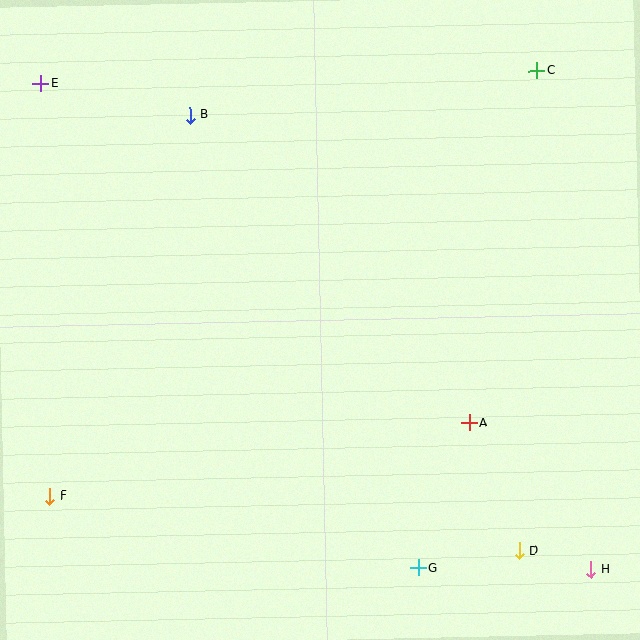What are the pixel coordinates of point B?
Point B is at (190, 115).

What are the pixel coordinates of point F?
Point F is at (49, 496).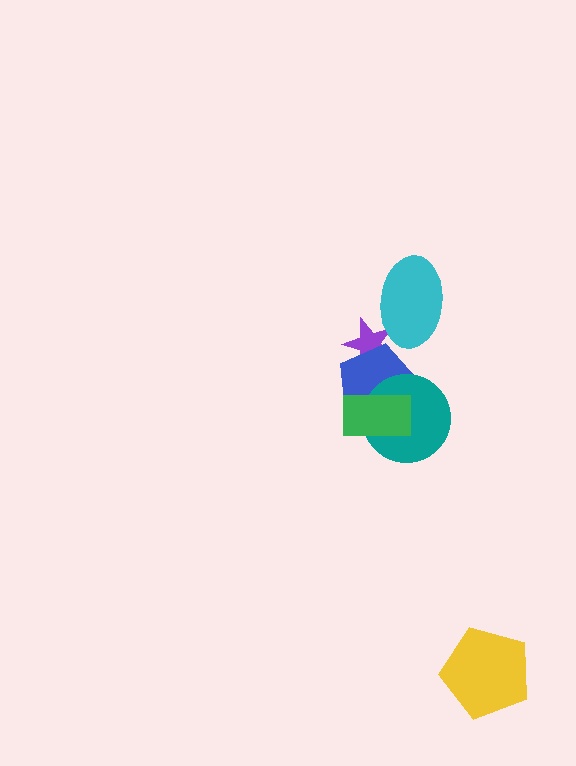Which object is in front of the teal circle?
The green rectangle is in front of the teal circle.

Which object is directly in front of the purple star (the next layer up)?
The blue pentagon is directly in front of the purple star.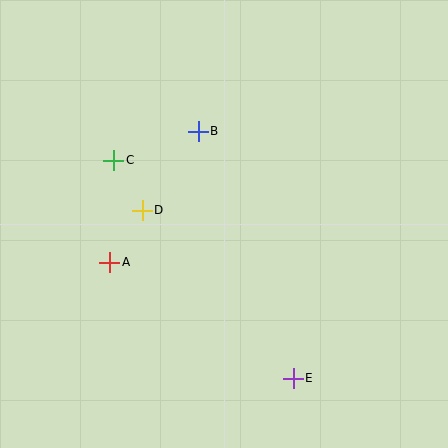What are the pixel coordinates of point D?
Point D is at (142, 210).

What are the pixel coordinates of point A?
Point A is at (110, 262).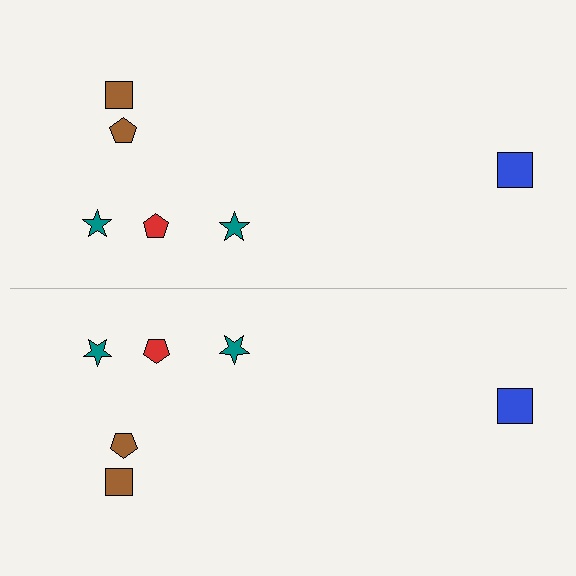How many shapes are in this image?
There are 12 shapes in this image.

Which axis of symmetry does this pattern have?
The pattern has a horizontal axis of symmetry running through the center of the image.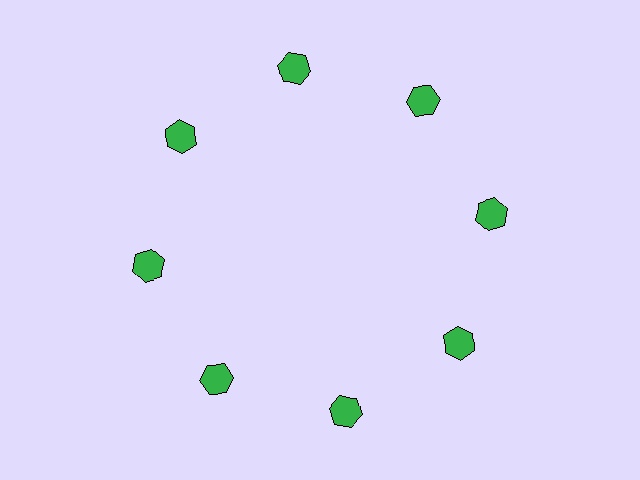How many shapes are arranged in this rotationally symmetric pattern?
There are 8 shapes, arranged in 8 groups of 1.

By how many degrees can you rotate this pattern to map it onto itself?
The pattern maps onto itself every 45 degrees of rotation.